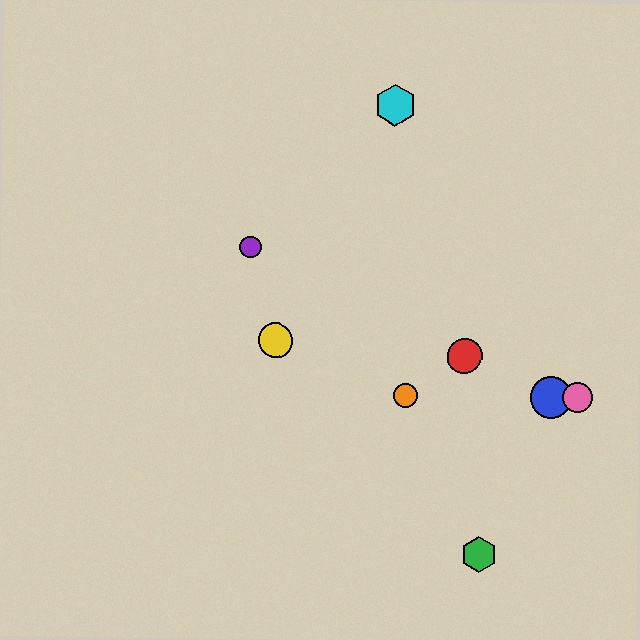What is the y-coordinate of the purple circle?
The purple circle is at y≈247.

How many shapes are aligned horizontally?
3 shapes (the blue circle, the orange circle, the pink circle) are aligned horizontally.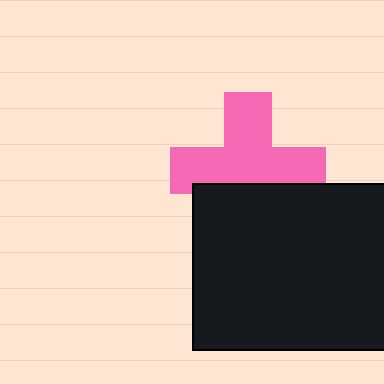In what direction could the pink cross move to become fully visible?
The pink cross could move up. That would shift it out from behind the black rectangle entirely.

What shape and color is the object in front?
The object in front is a black rectangle.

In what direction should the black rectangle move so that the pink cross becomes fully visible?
The black rectangle should move down. That is the shortest direction to clear the overlap and leave the pink cross fully visible.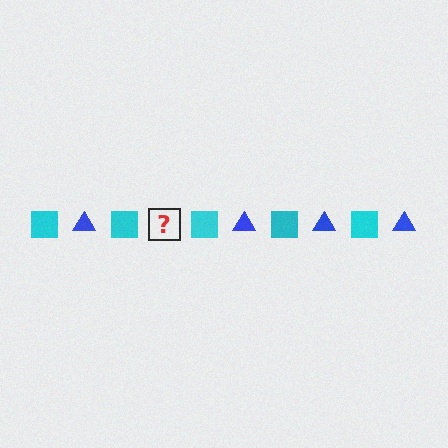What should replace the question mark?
The question mark should be replaced with a blue triangle.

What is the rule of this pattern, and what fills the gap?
The rule is that the pattern alternates between cyan square and blue triangle. The gap should be filled with a blue triangle.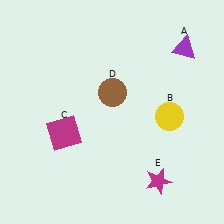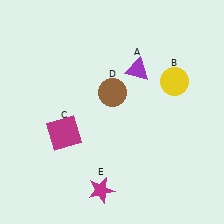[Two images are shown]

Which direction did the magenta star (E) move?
The magenta star (E) moved left.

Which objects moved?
The objects that moved are: the purple triangle (A), the yellow circle (B), the magenta star (E).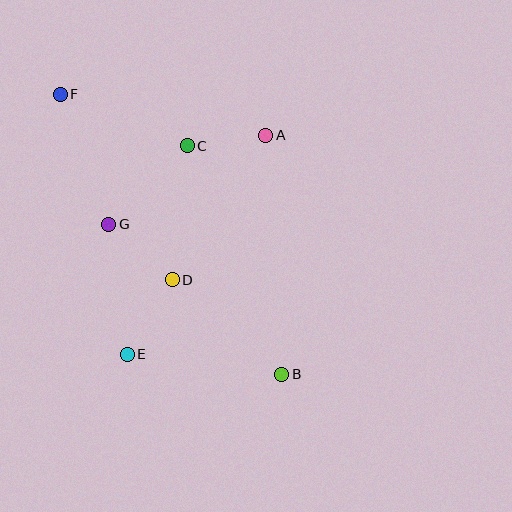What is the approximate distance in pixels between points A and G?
The distance between A and G is approximately 181 pixels.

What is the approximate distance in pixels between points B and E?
The distance between B and E is approximately 156 pixels.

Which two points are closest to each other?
Points A and C are closest to each other.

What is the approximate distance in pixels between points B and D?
The distance between B and D is approximately 145 pixels.